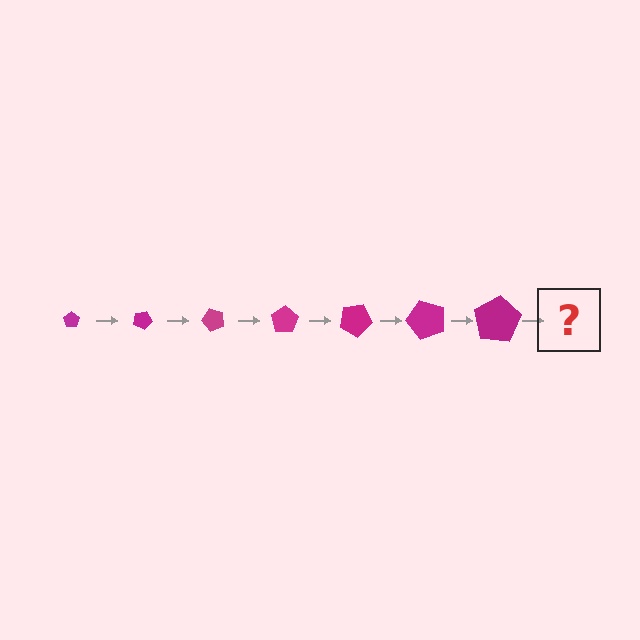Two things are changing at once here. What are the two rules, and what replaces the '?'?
The two rules are that the pentagon grows larger each step and it rotates 25 degrees each step. The '?' should be a pentagon, larger than the previous one and rotated 175 degrees from the start.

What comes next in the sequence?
The next element should be a pentagon, larger than the previous one and rotated 175 degrees from the start.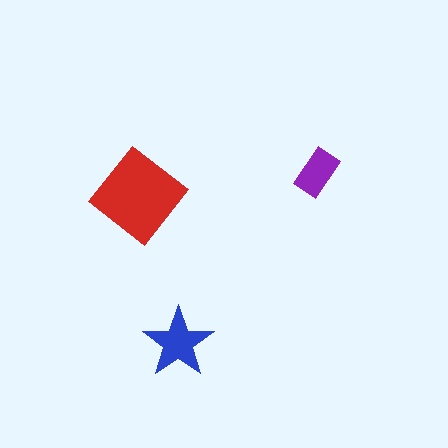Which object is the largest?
The red diamond.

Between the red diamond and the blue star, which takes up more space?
The red diamond.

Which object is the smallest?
The purple rectangle.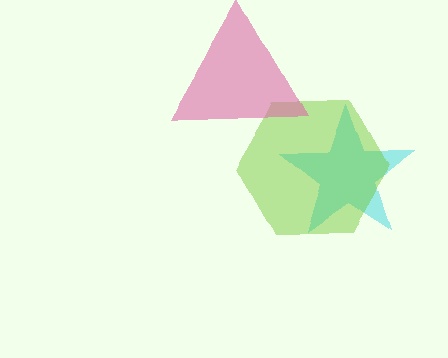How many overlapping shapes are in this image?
There are 3 overlapping shapes in the image.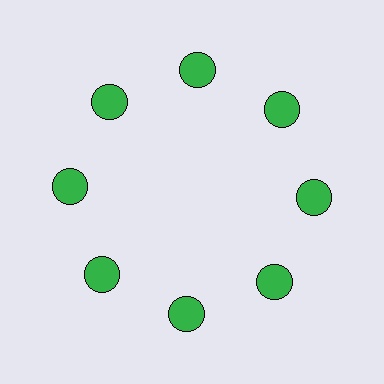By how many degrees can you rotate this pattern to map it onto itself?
The pattern maps onto itself every 45 degrees of rotation.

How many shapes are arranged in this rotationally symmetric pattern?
There are 8 shapes, arranged in 8 groups of 1.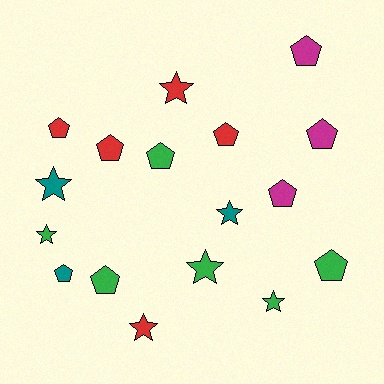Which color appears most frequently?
Green, with 6 objects.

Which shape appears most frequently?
Pentagon, with 10 objects.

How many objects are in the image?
There are 17 objects.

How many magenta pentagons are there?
There are 3 magenta pentagons.